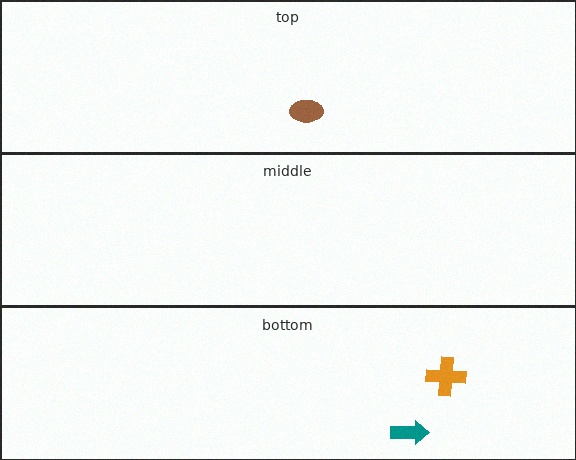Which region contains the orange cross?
The bottom region.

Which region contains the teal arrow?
The bottom region.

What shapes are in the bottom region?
The teal arrow, the orange cross.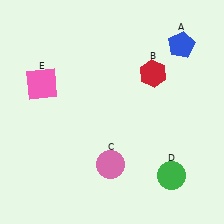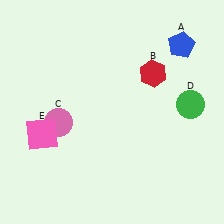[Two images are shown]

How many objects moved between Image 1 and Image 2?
3 objects moved between the two images.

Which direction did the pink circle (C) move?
The pink circle (C) moved left.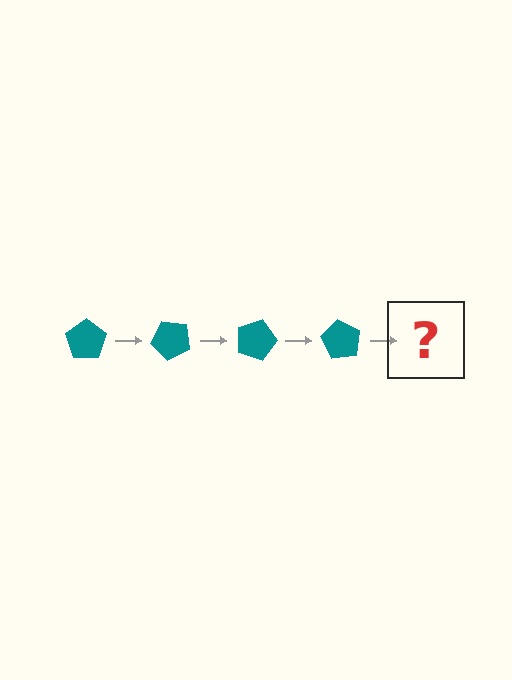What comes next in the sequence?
The next element should be a teal pentagon rotated 180 degrees.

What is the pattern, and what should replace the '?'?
The pattern is that the pentagon rotates 45 degrees each step. The '?' should be a teal pentagon rotated 180 degrees.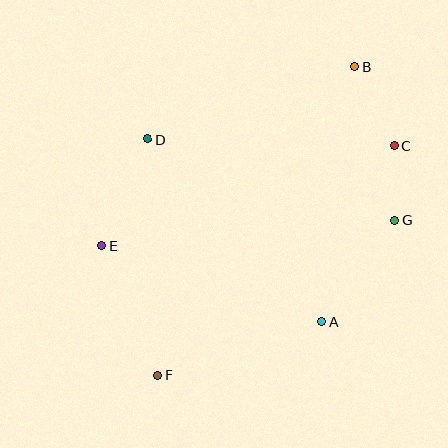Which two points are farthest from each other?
Points B and F are farthest from each other.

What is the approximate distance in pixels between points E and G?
The distance between E and G is approximately 295 pixels.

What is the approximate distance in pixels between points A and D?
The distance between A and D is approximately 252 pixels.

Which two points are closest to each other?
Points C and G are closest to each other.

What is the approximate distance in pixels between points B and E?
The distance between B and E is approximately 310 pixels.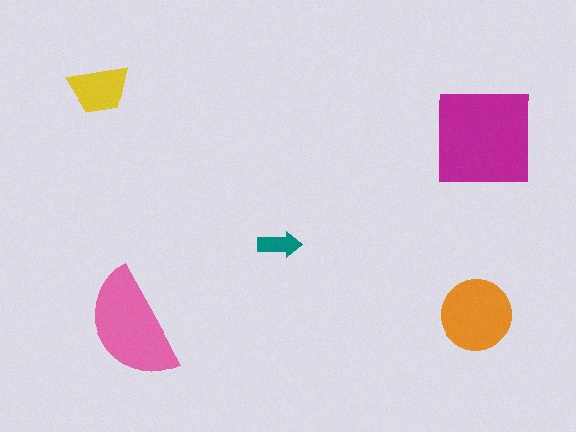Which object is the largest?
The magenta square.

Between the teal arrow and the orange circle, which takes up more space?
The orange circle.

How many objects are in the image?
There are 5 objects in the image.